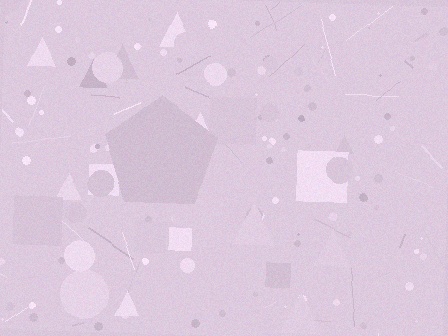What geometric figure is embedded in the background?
A pentagon is embedded in the background.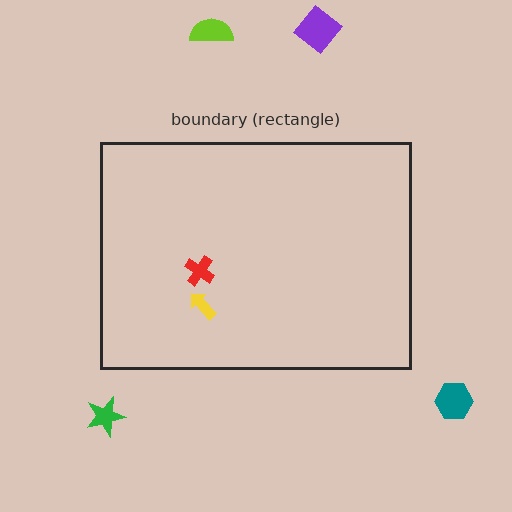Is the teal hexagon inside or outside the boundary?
Outside.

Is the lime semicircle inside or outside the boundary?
Outside.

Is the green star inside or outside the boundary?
Outside.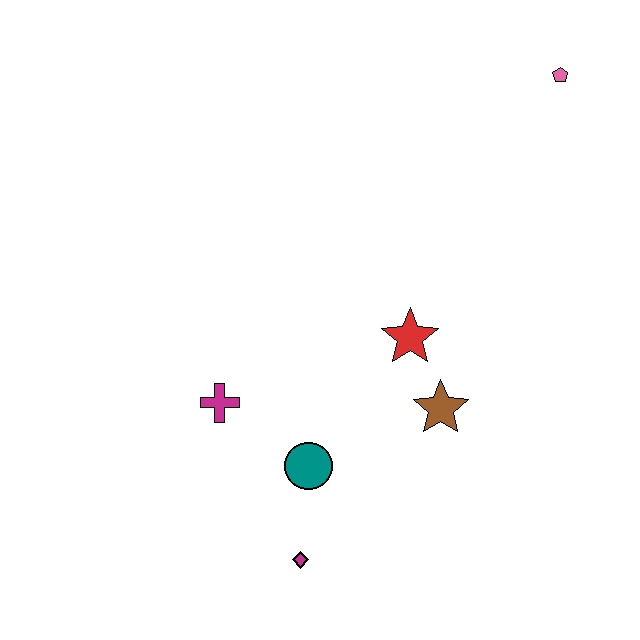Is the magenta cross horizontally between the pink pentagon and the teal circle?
No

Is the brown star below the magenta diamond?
No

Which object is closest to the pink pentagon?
The red star is closest to the pink pentagon.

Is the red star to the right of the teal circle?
Yes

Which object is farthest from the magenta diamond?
The pink pentagon is farthest from the magenta diamond.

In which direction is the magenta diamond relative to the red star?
The magenta diamond is below the red star.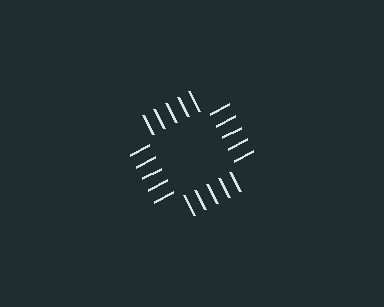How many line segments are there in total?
20 — 5 along each of the 4 edges.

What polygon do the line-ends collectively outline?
An illusory square — the line segments terminate on its edges but no continuous stroke is drawn.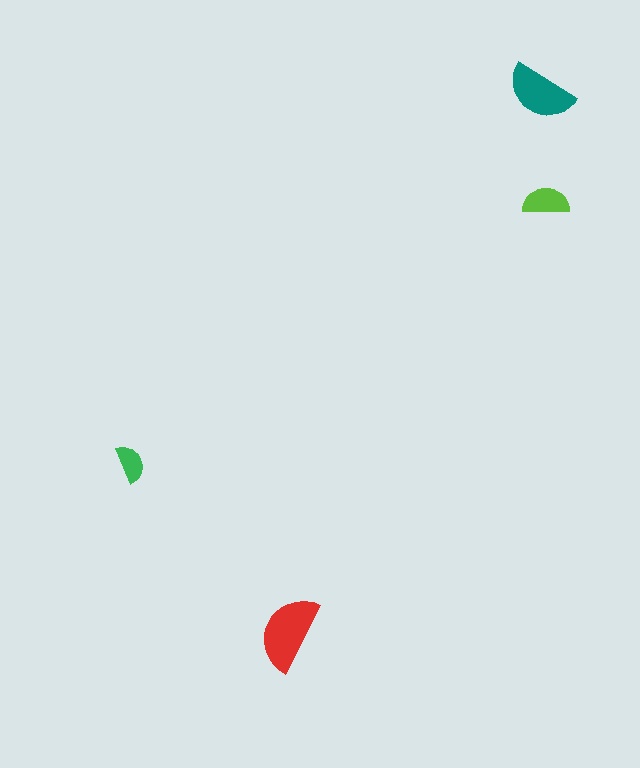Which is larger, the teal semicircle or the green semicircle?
The teal one.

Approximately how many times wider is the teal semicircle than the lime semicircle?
About 1.5 times wider.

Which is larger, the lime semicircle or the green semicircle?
The lime one.